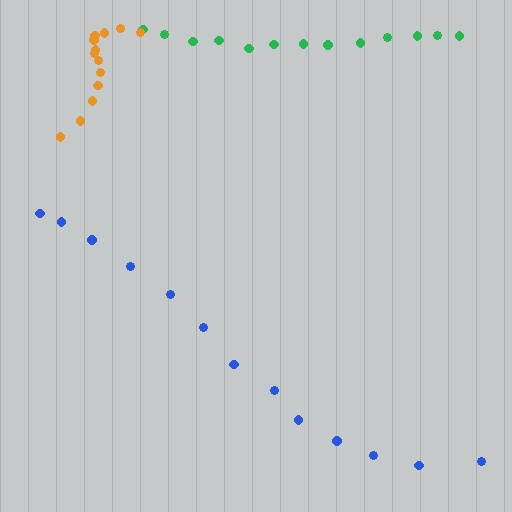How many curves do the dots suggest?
There are 3 distinct paths.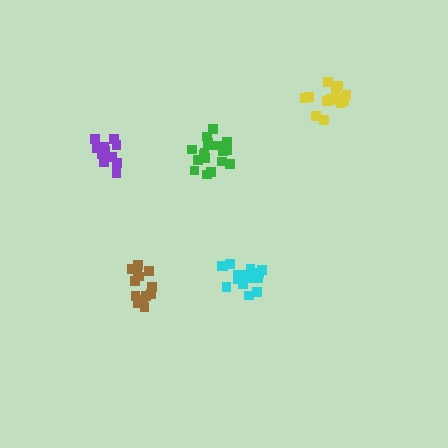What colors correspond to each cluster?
The clusters are colored: green, yellow, purple, cyan, brown.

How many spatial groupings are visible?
There are 5 spatial groupings.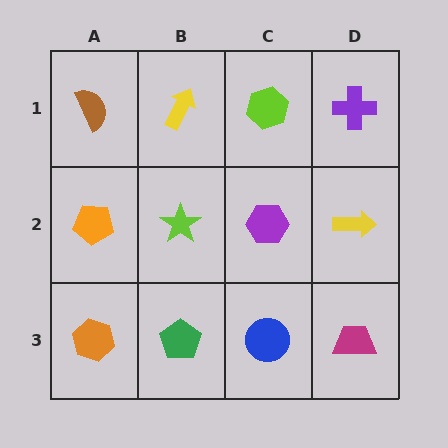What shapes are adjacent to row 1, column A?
An orange pentagon (row 2, column A), a yellow arrow (row 1, column B).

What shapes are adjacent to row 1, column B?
A lime star (row 2, column B), a brown semicircle (row 1, column A), a lime hexagon (row 1, column C).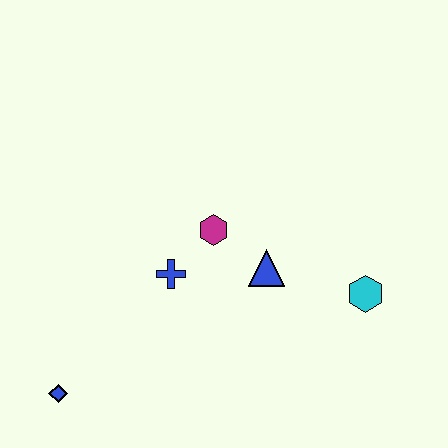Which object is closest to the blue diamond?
The blue cross is closest to the blue diamond.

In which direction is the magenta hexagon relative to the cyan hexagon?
The magenta hexagon is to the left of the cyan hexagon.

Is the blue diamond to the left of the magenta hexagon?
Yes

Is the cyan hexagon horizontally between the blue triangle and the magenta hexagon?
No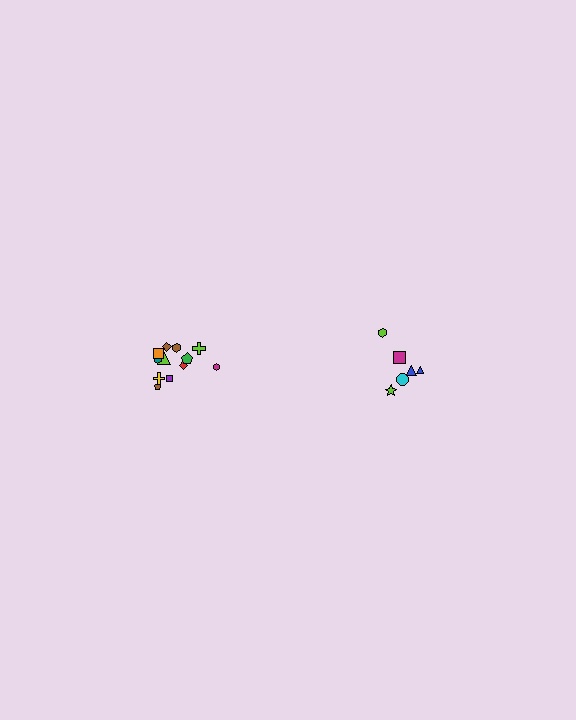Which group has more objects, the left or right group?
The left group.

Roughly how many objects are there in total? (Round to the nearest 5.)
Roughly 20 objects in total.